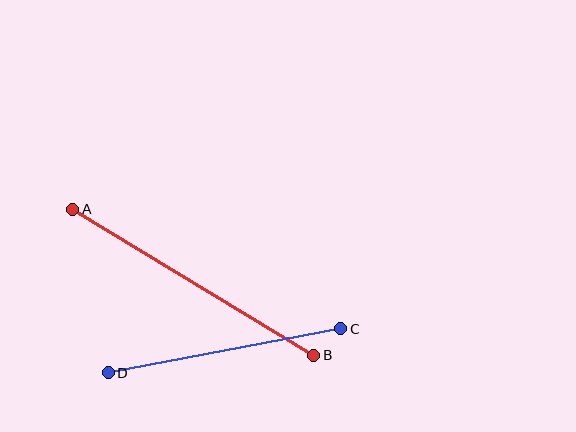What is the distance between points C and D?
The distance is approximately 237 pixels.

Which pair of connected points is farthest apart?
Points A and B are farthest apart.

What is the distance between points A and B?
The distance is approximately 281 pixels.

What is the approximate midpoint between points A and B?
The midpoint is at approximately (193, 282) pixels.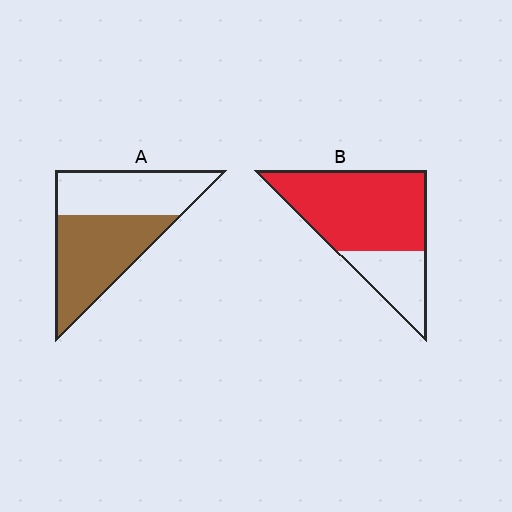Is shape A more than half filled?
Yes.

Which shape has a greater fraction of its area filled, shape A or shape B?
Shape B.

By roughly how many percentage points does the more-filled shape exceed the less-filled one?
By roughly 15 percentage points (B over A).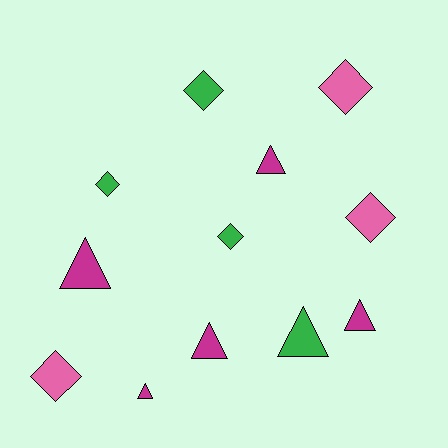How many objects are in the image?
There are 12 objects.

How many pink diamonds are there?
There are 3 pink diamonds.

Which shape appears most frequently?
Diamond, with 6 objects.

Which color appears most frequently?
Magenta, with 5 objects.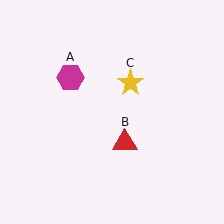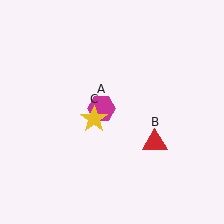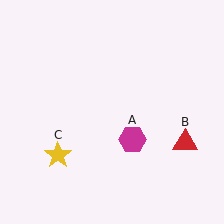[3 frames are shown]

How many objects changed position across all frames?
3 objects changed position: magenta hexagon (object A), red triangle (object B), yellow star (object C).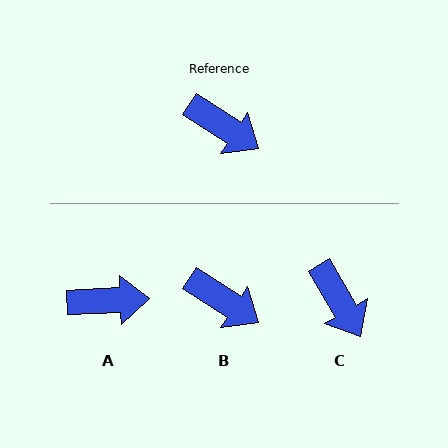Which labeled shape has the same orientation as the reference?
B.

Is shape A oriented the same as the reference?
No, it is off by about 36 degrees.